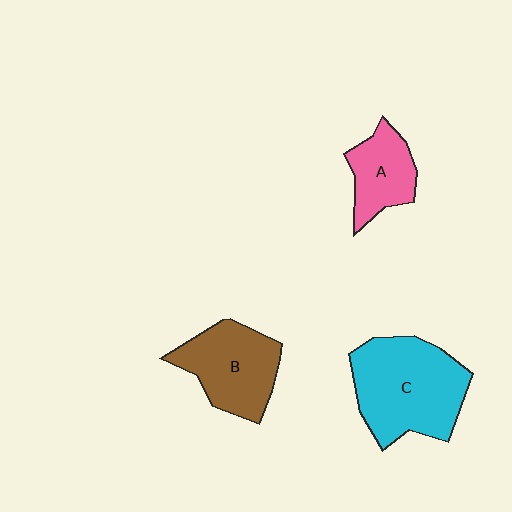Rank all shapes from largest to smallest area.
From largest to smallest: C (cyan), B (brown), A (pink).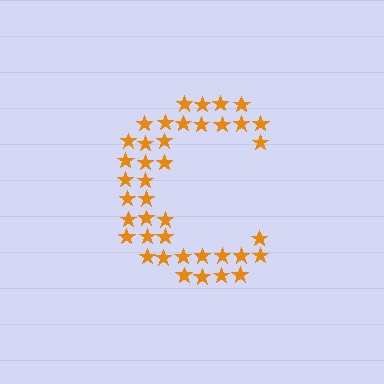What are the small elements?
The small elements are stars.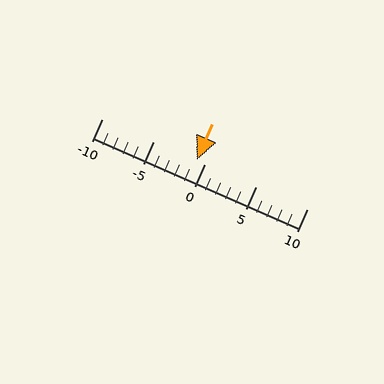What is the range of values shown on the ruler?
The ruler shows values from -10 to 10.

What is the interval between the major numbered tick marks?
The major tick marks are spaced 5 units apart.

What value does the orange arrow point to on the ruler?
The orange arrow points to approximately -1.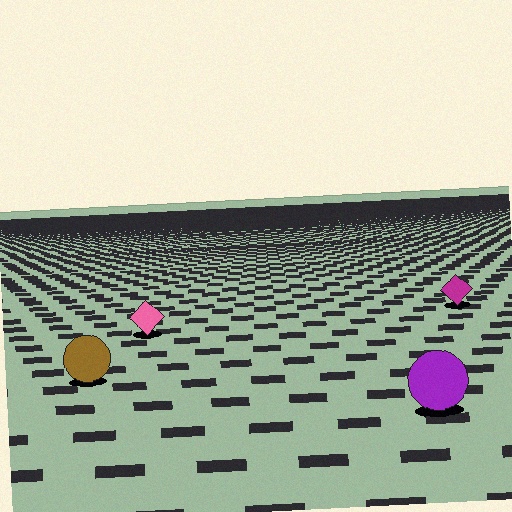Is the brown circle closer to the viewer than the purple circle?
No. The purple circle is closer — you can tell from the texture gradient: the ground texture is coarser near it.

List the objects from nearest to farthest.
From nearest to farthest: the purple circle, the brown circle, the pink diamond, the magenta diamond.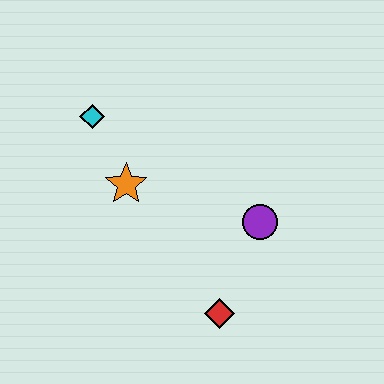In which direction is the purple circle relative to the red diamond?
The purple circle is above the red diamond.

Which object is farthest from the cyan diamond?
The red diamond is farthest from the cyan diamond.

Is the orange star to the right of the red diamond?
No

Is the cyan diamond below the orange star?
No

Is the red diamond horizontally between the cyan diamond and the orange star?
No